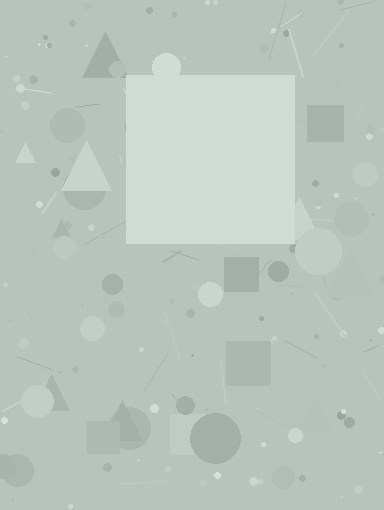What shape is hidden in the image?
A square is hidden in the image.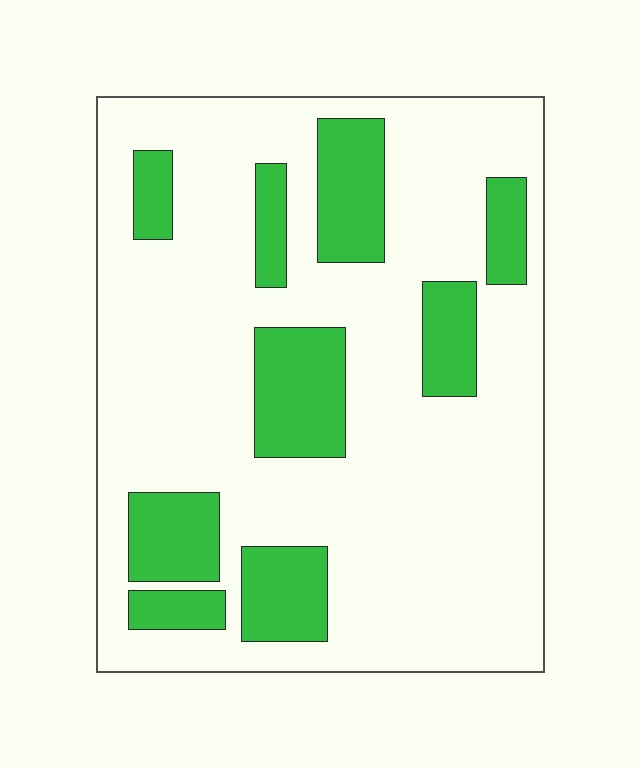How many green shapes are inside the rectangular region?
9.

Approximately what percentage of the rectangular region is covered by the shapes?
Approximately 25%.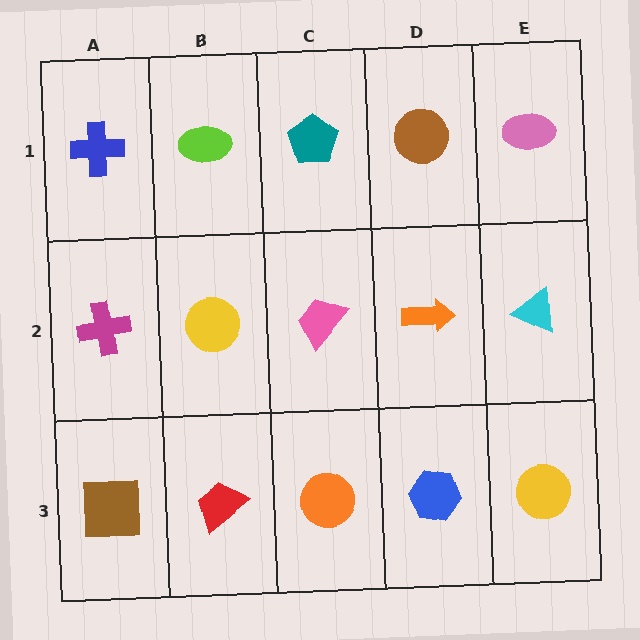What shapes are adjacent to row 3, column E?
A cyan triangle (row 2, column E), a blue hexagon (row 3, column D).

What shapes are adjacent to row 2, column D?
A brown circle (row 1, column D), a blue hexagon (row 3, column D), a pink trapezoid (row 2, column C), a cyan triangle (row 2, column E).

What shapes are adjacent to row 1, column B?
A yellow circle (row 2, column B), a blue cross (row 1, column A), a teal pentagon (row 1, column C).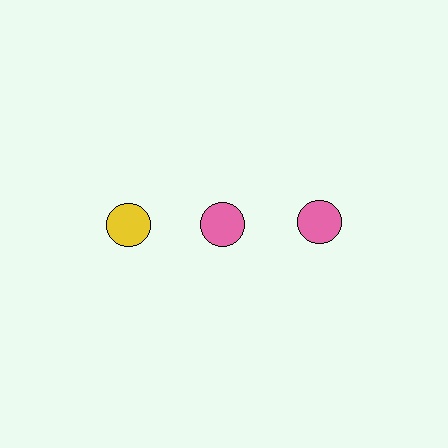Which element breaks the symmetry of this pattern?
The yellow circle in the top row, leftmost column breaks the symmetry. All other shapes are pink circles.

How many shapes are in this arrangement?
There are 3 shapes arranged in a grid pattern.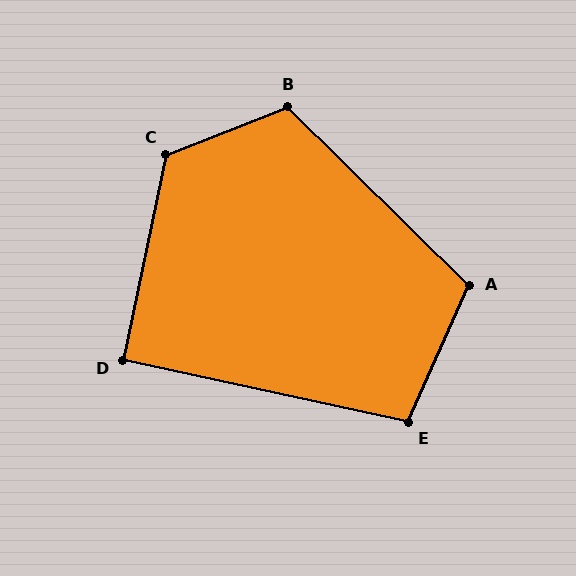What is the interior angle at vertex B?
Approximately 114 degrees (obtuse).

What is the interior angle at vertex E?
Approximately 101 degrees (obtuse).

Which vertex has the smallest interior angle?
D, at approximately 90 degrees.